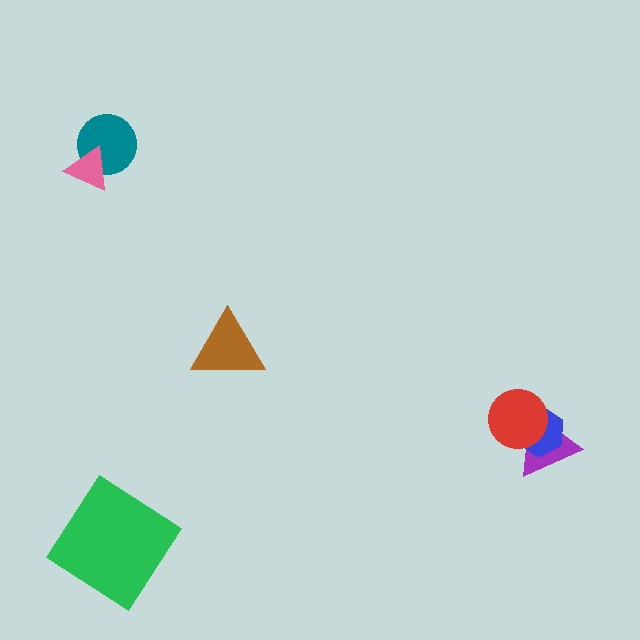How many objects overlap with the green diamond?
0 objects overlap with the green diamond.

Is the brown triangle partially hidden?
No, no other shape covers it.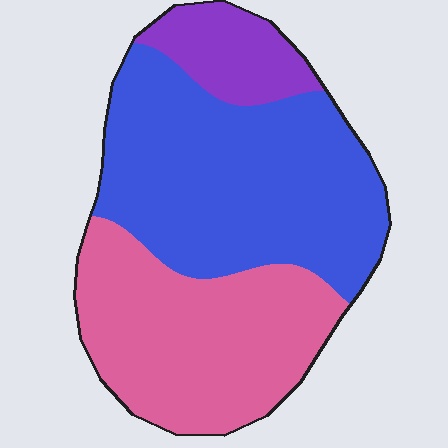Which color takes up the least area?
Purple, at roughly 10%.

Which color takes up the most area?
Blue, at roughly 50%.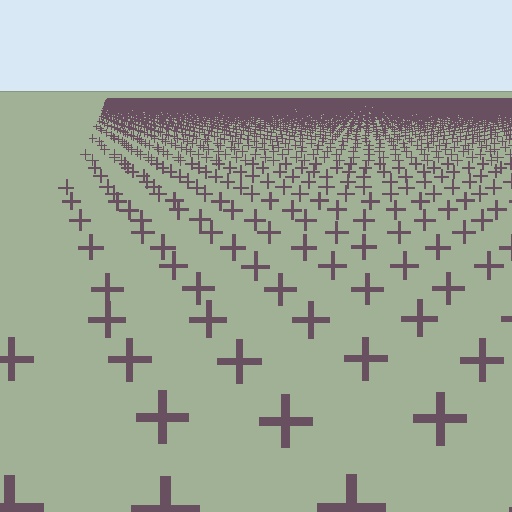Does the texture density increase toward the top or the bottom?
Density increases toward the top.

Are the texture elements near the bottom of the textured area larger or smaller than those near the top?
Larger. Near the bottom, elements are closer to the viewer and appear at a bigger on-screen size.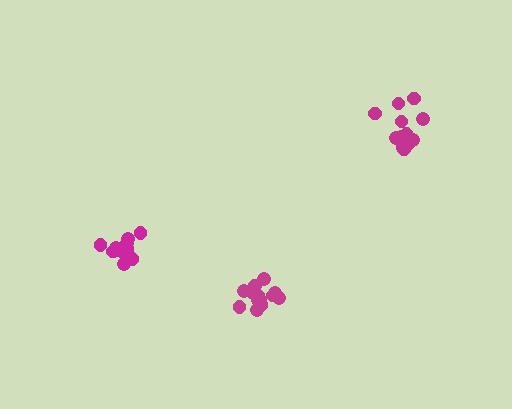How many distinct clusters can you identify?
There are 3 distinct clusters.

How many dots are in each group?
Group 1: 11 dots, Group 2: 13 dots, Group 3: 14 dots (38 total).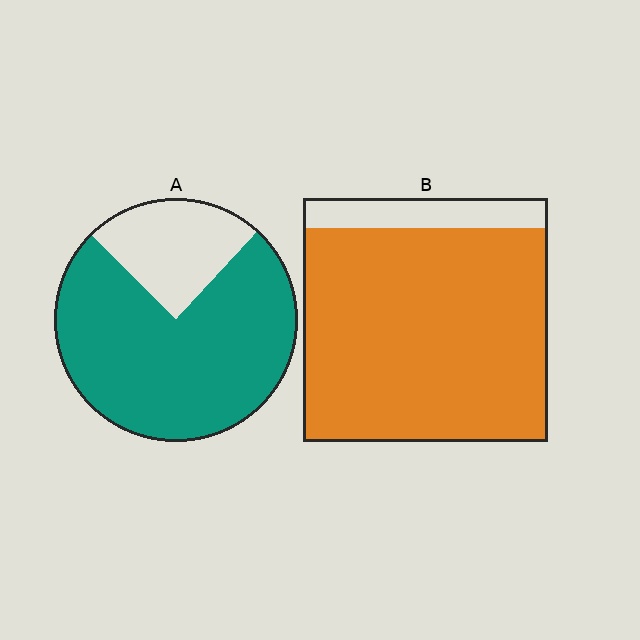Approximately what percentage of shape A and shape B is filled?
A is approximately 75% and B is approximately 90%.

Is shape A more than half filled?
Yes.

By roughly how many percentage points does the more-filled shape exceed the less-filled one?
By roughly 10 percentage points (B over A).